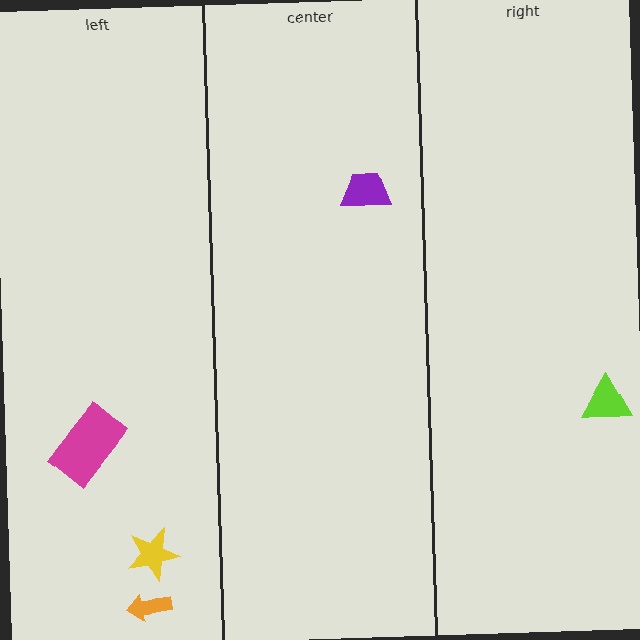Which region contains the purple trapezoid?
The center region.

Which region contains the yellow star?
The left region.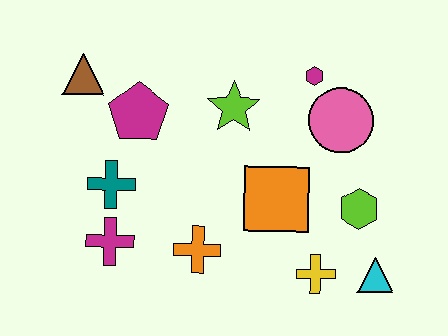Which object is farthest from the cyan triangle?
The brown triangle is farthest from the cyan triangle.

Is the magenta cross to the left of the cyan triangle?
Yes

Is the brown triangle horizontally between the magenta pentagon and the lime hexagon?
No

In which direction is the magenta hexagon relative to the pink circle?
The magenta hexagon is above the pink circle.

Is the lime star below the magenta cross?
No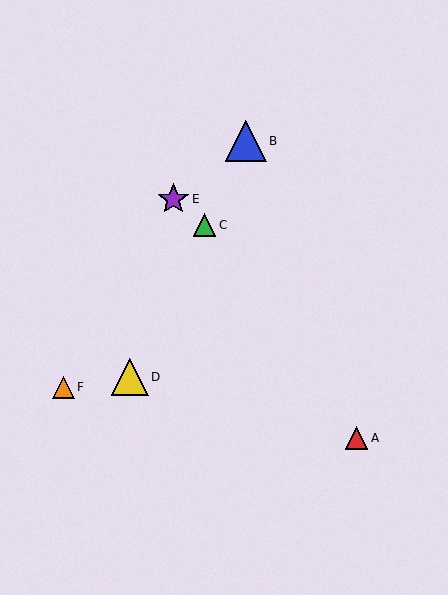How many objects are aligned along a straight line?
3 objects (B, C, D) are aligned along a straight line.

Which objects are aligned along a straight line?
Objects B, C, D are aligned along a straight line.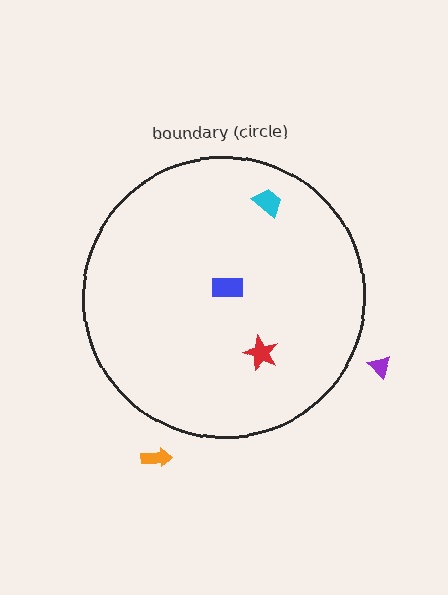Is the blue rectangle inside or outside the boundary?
Inside.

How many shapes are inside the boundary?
3 inside, 2 outside.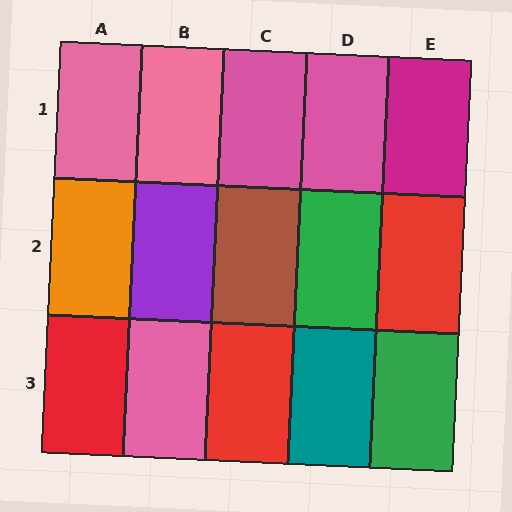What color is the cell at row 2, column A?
Orange.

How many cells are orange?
1 cell is orange.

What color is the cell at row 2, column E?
Red.